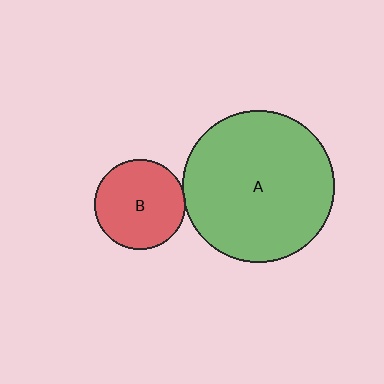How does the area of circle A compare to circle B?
Approximately 2.8 times.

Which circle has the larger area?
Circle A (green).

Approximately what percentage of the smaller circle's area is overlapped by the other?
Approximately 5%.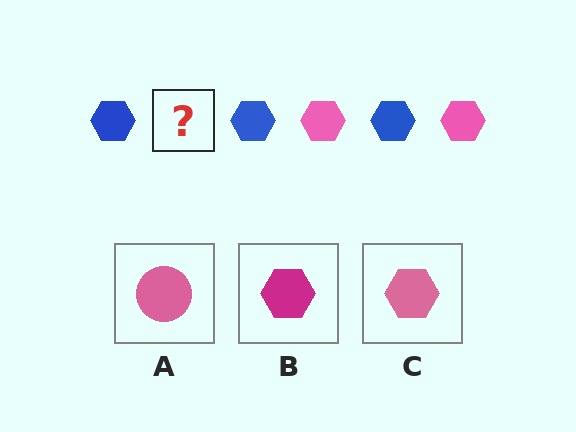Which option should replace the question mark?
Option C.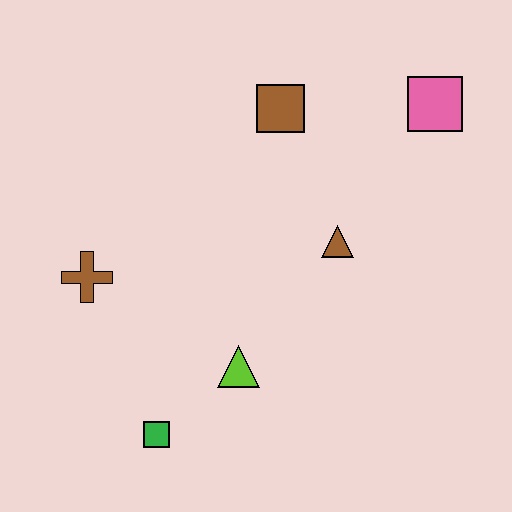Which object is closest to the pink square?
The brown square is closest to the pink square.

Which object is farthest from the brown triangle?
The green square is farthest from the brown triangle.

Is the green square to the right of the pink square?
No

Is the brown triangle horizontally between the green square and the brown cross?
No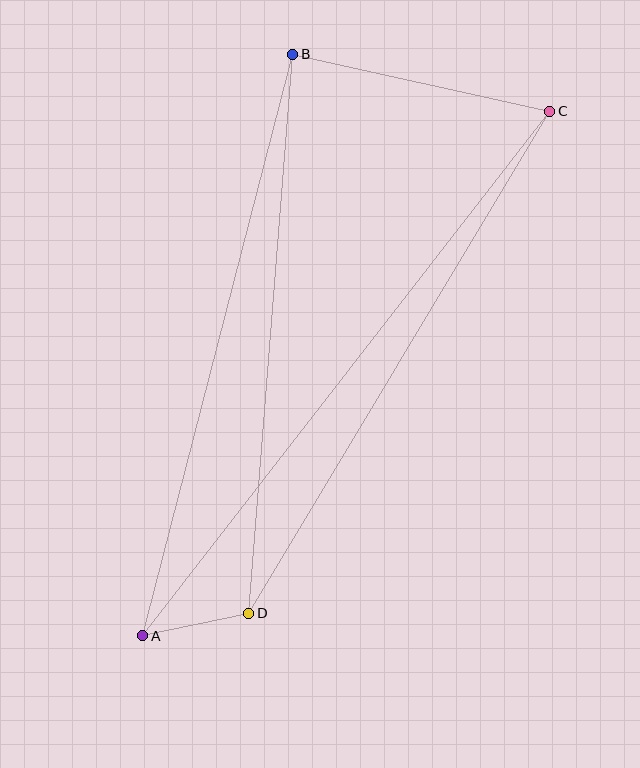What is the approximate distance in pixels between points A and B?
The distance between A and B is approximately 601 pixels.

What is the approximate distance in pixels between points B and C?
The distance between B and C is approximately 264 pixels.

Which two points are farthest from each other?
Points A and C are farthest from each other.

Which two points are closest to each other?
Points A and D are closest to each other.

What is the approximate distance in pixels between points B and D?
The distance between B and D is approximately 561 pixels.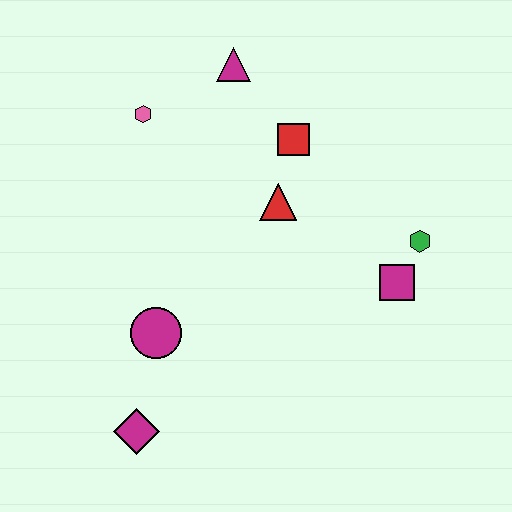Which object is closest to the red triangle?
The red square is closest to the red triangle.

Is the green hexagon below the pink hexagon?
Yes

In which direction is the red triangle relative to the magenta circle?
The red triangle is above the magenta circle.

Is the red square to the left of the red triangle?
No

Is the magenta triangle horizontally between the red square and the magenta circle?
Yes